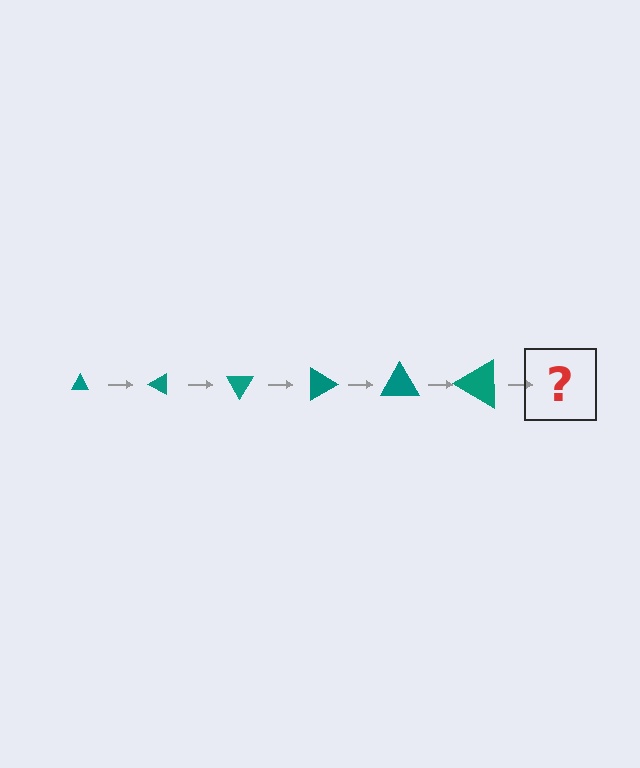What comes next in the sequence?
The next element should be a triangle, larger than the previous one and rotated 180 degrees from the start.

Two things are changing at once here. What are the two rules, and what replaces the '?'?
The two rules are that the triangle grows larger each step and it rotates 30 degrees each step. The '?' should be a triangle, larger than the previous one and rotated 180 degrees from the start.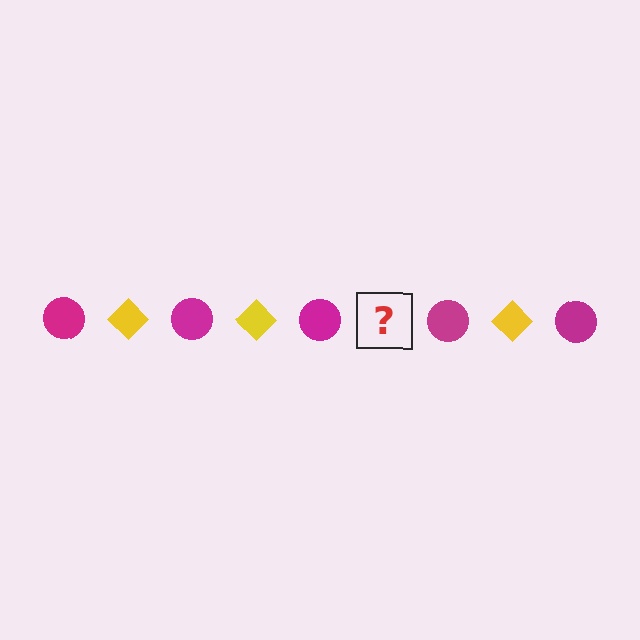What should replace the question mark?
The question mark should be replaced with a yellow diamond.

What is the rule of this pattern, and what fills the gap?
The rule is that the pattern alternates between magenta circle and yellow diamond. The gap should be filled with a yellow diamond.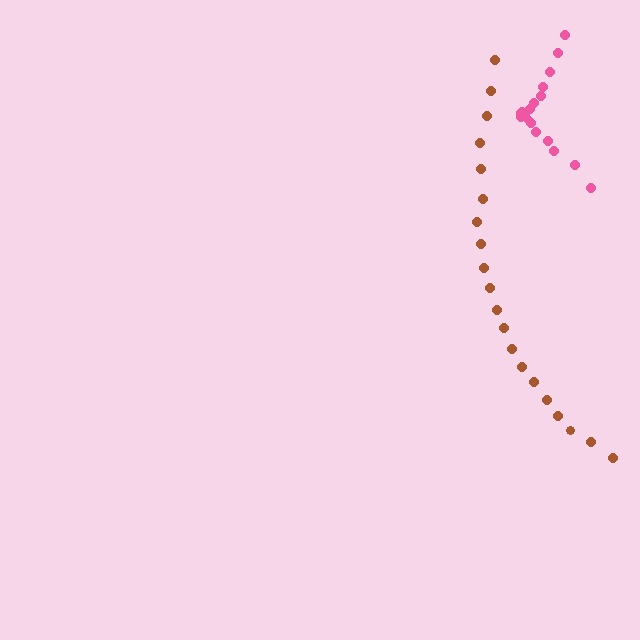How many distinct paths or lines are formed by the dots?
There are 2 distinct paths.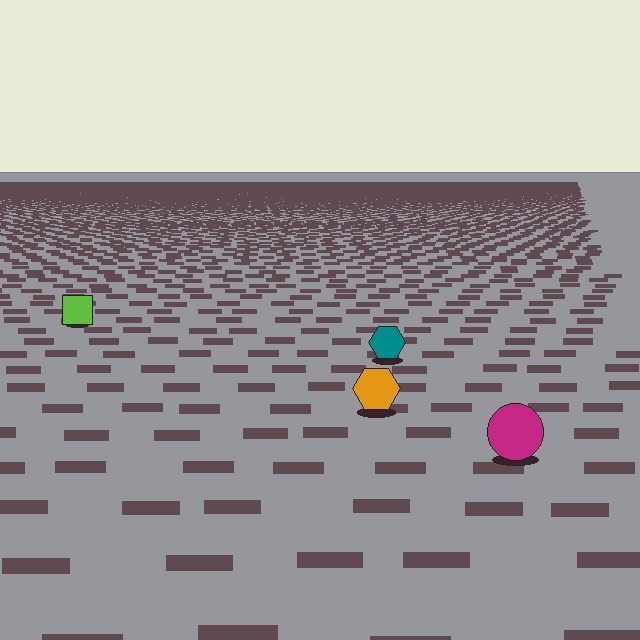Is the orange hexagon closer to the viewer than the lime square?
Yes. The orange hexagon is closer — you can tell from the texture gradient: the ground texture is coarser near it.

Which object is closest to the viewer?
The magenta circle is closest. The texture marks near it are larger and more spread out.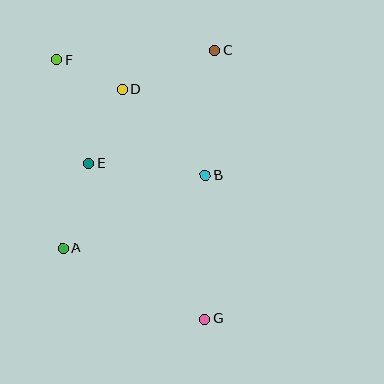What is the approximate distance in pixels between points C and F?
The distance between C and F is approximately 158 pixels.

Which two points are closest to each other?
Points D and F are closest to each other.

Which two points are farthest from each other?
Points F and G are farthest from each other.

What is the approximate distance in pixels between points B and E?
The distance between B and E is approximately 117 pixels.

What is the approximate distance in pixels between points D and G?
The distance between D and G is approximately 244 pixels.